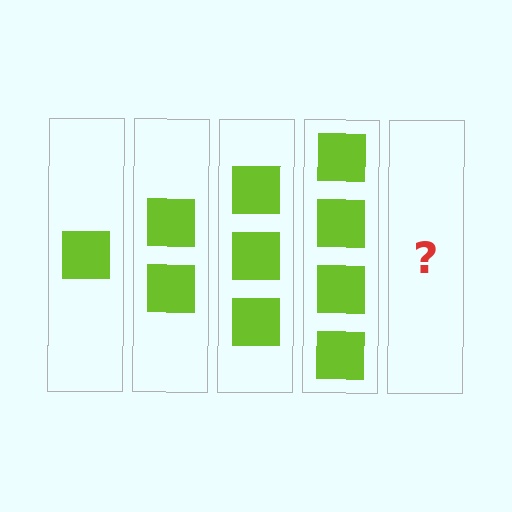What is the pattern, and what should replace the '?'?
The pattern is that each step adds one more square. The '?' should be 5 squares.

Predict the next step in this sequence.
The next step is 5 squares.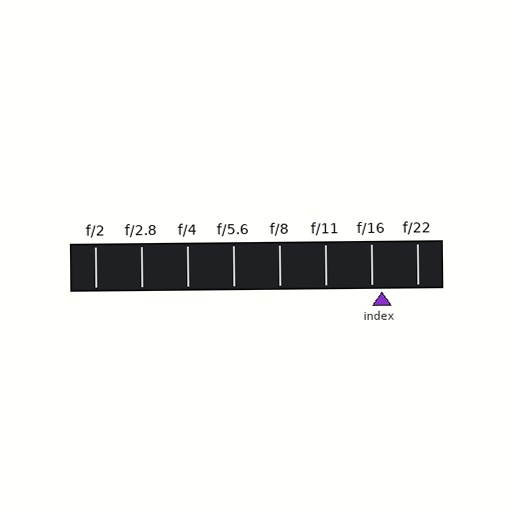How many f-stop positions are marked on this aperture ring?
There are 8 f-stop positions marked.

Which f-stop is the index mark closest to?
The index mark is closest to f/16.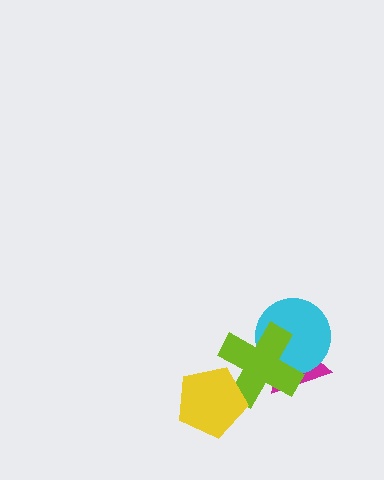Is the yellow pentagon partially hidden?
No, no other shape covers it.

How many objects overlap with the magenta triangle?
2 objects overlap with the magenta triangle.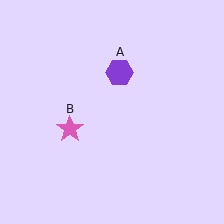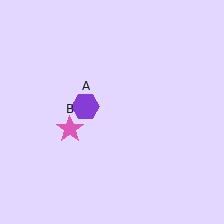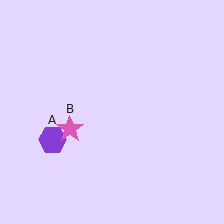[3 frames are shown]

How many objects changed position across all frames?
1 object changed position: purple hexagon (object A).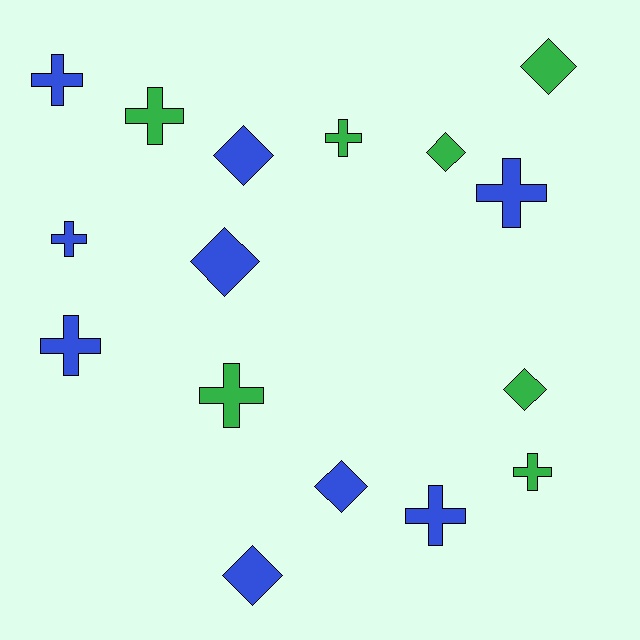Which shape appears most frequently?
Cross, with 9 objects.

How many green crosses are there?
There are 4 green crosses.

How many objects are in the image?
There are 16 objects.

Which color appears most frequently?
Blue, with 9 objects.